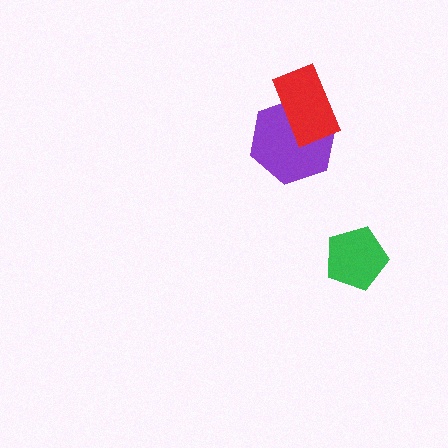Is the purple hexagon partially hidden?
Yes, it is partially covered by another shape.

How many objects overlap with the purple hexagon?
1 object overlaps with the purple hexagon.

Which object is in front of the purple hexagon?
The red rectangle is in front of the purple hexagon.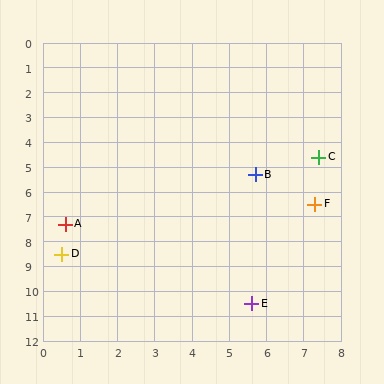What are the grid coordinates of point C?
Point C is at approximately (7.4, 4.6).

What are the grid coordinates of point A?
Point A is at approximately (0.6, 7.3).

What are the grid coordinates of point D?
Point D is at approximately (0.5, 8.5).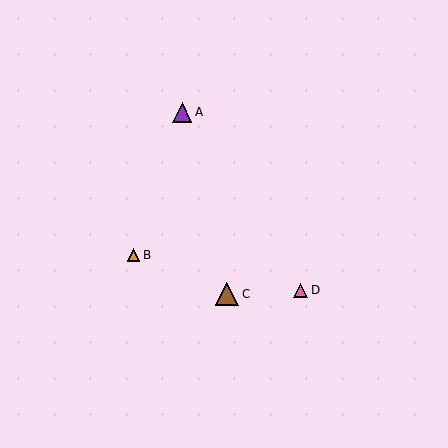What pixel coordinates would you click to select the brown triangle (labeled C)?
Click at (227, 294) to select the brown triangle C.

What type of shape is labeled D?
Shape D is a pink triangle.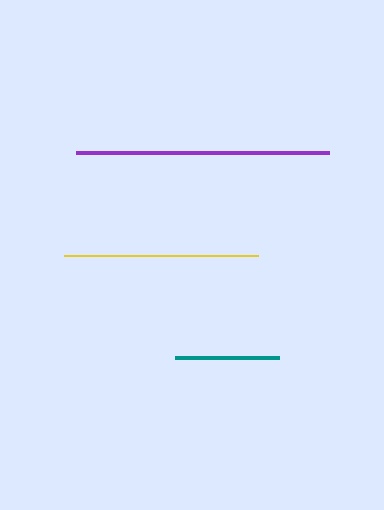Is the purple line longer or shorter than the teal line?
The purple line is longer than the teal line.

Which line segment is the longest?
The purple line is the longest at approximately 253 pixels.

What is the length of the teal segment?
The teal segment is approximately 104 pixels long.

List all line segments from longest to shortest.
From longest to shortest: purple, yellow, teal.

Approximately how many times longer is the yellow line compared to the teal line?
The yellow line is approximately 1.9 times the length of the teal line.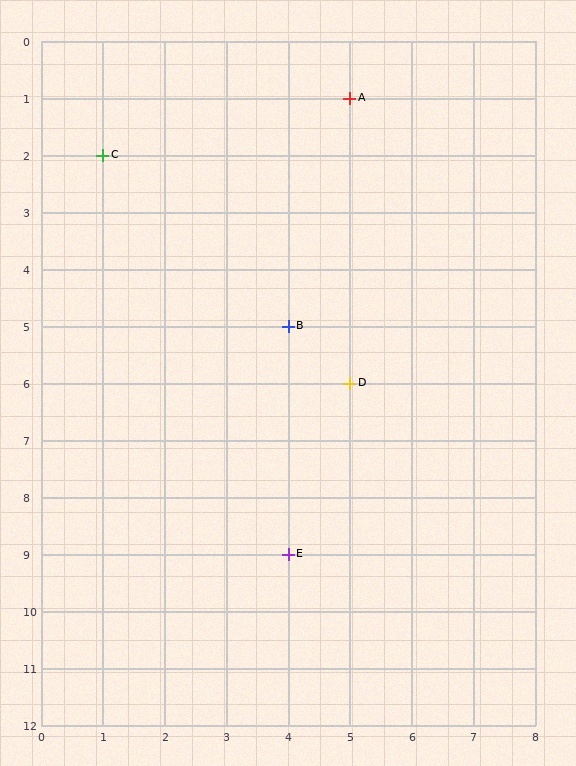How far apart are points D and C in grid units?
Points D and C are 4 columns and 4 rows apart (about 5.7 grid units diagonally).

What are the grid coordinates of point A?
Point A is at grid coordinates (5, 1).